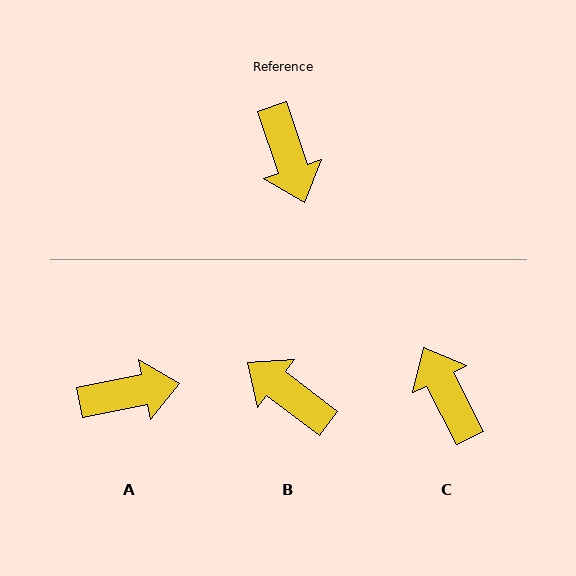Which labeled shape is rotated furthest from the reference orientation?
C, about 172 degrees away.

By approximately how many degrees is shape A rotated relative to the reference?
Approximately 82 degrees counter-clockwise.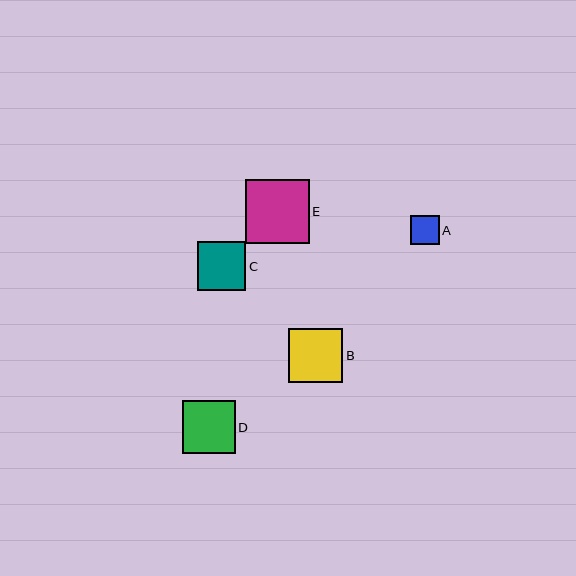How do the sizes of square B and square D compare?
Square B and square D are approximately the same size.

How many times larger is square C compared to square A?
Square C is approximately 1.7 times the size of square A.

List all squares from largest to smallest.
From largest to smallest: E, B, D, C, A.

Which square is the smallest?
Square A is the smallest with a size of approximately 29 pixels.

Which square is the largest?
Square E is the largest with a size of approximately 64 pixels.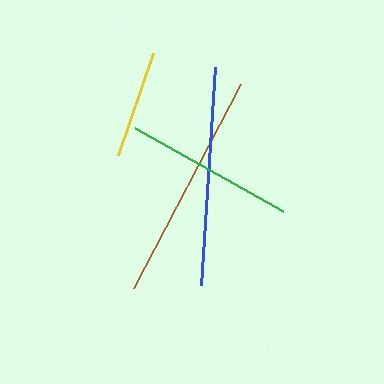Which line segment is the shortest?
The yellow line is the shortest at approximately 108 pixels.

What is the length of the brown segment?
The brown segment is approximately 231 pixels long.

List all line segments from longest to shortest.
From longest to shortest: brown, blue, green, yellow.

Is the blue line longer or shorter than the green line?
The blue line is longer than the green line.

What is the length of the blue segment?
The blue segment is approximately 218 pixels long.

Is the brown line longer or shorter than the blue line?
The brown line is longer than the blue line.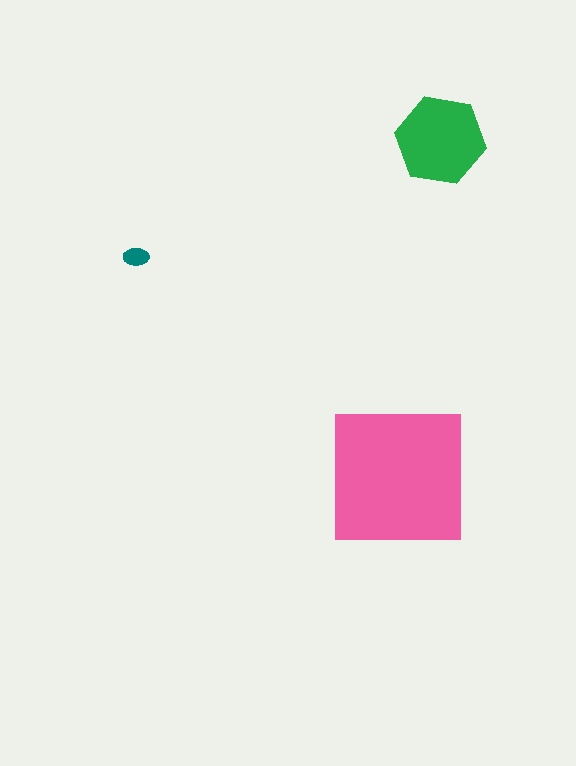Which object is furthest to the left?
The teal ellipse is leftmost.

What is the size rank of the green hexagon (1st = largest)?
2nd.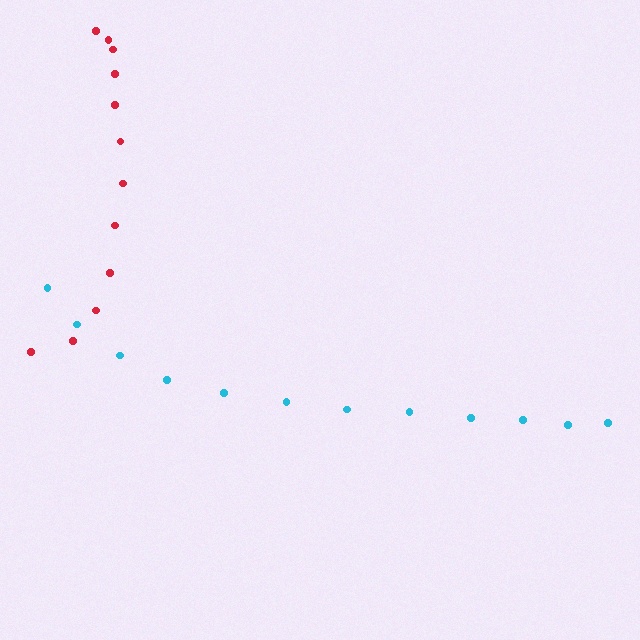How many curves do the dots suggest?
There are 2 distinct paths.